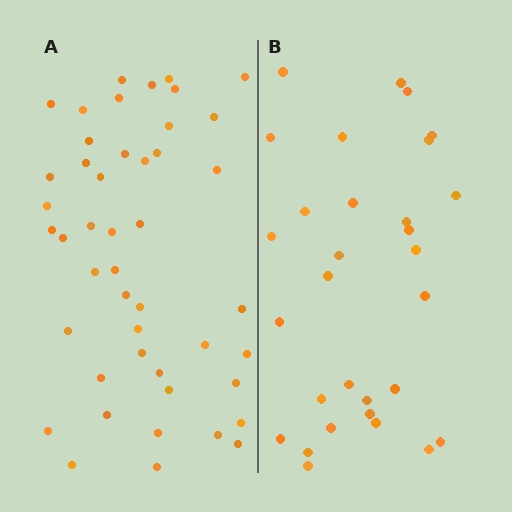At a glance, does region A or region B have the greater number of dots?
Region A (the left region) has more dots.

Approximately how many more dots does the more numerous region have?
Region A has approximately 15 more dots than region B.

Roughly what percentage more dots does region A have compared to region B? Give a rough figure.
About 55% more.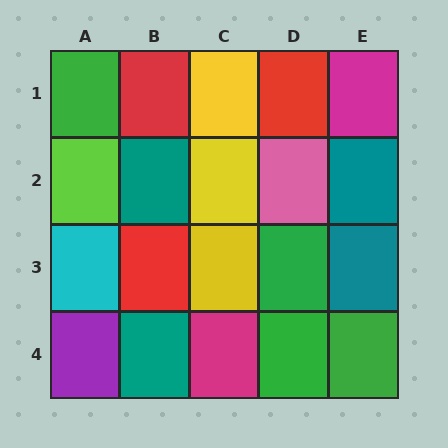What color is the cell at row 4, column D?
Green.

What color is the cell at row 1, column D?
Red.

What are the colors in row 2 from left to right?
Lime, teal, yellow, pink, teal.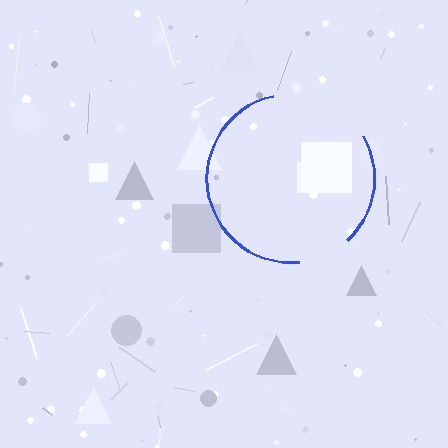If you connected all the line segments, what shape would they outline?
They would outline a circle.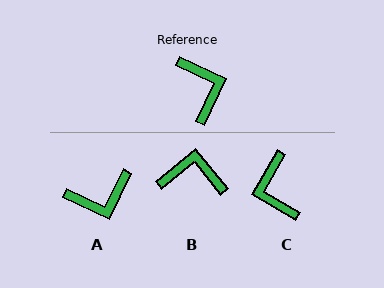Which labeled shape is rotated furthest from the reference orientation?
C, about 175 degrees away.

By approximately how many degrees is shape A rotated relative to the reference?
Approximately 91 degrees clockwise.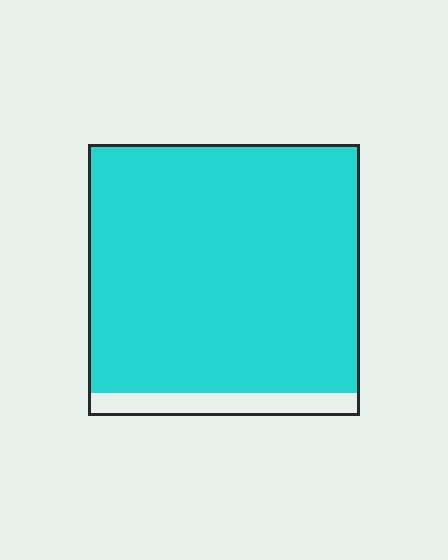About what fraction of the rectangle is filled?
About nine tenths (9/10).